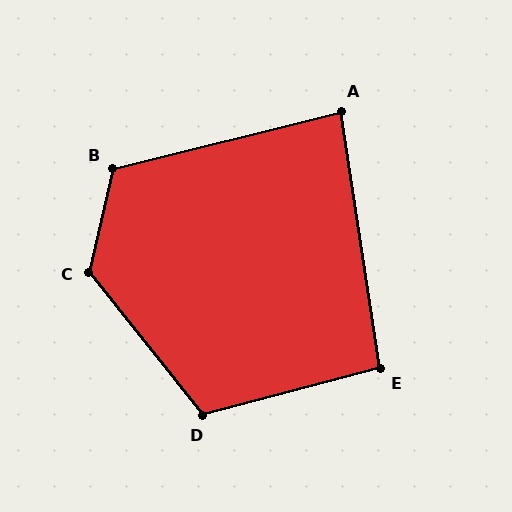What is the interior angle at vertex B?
Approximately 117 degrees (obtuse).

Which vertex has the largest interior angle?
C, at approximately 128 degrees.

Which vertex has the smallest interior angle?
A, at approximately 85 degrees.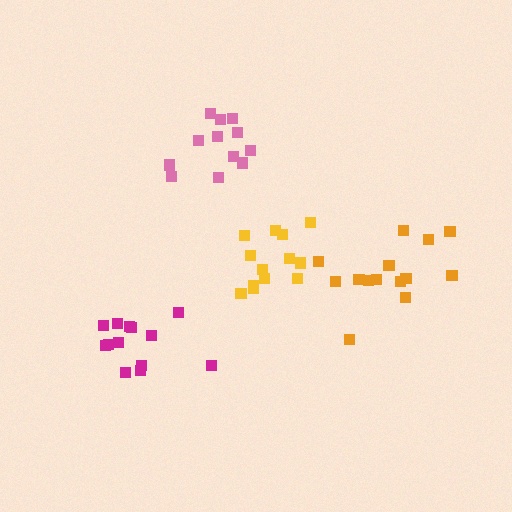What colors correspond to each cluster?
The clusters are colored: pink, yellow, magenta, orange.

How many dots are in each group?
Group 1: 13 dots, Group 2: 13 dots, Group 3: 13 dots, Group 4: 14 dots (53 total).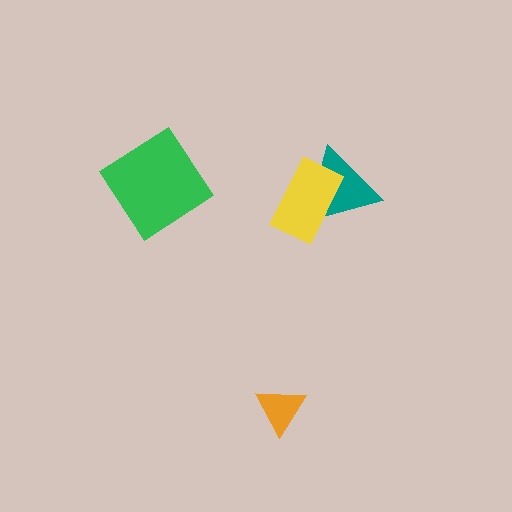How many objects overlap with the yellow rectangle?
1 object overlaps with the yellow rectangle.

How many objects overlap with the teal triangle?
1 object overlaps with the teal triangle.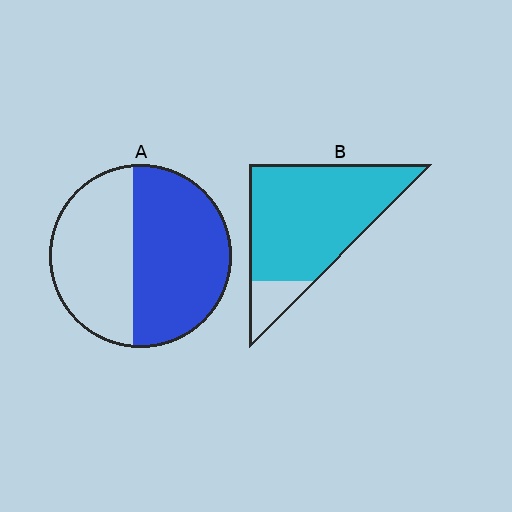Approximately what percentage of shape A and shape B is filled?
A is approximately 55% and B is approximately 85%.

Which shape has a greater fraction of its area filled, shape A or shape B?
Shape B.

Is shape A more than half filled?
Yes.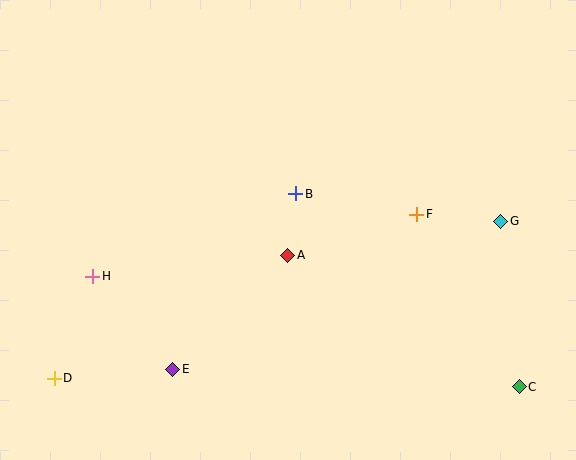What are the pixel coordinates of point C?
Point C is at (519, 387).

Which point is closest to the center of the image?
Point A at (288, 255) is closest to the center.